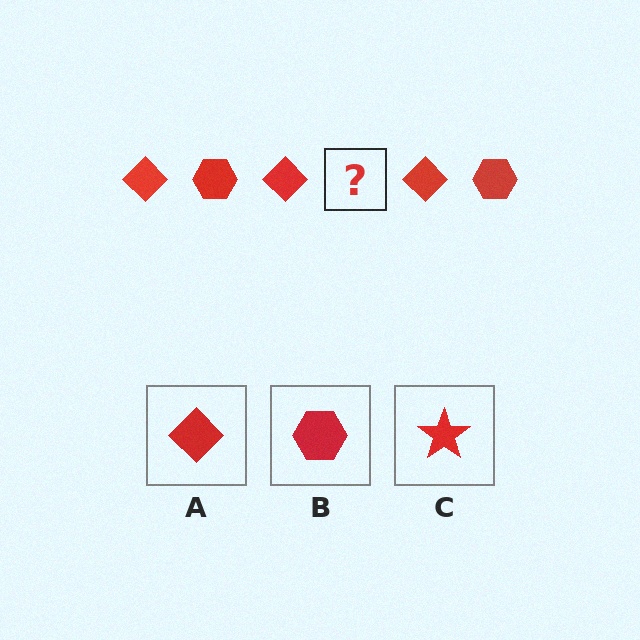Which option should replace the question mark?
Option B.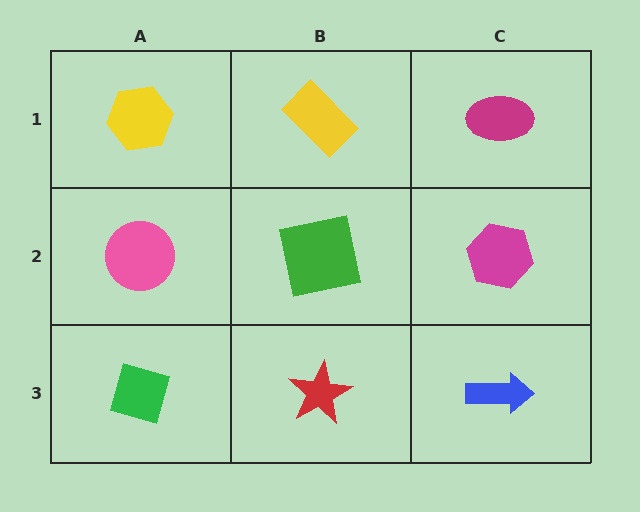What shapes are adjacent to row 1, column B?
A green square (row 2, column B), a yellow hexagon (row 1, column A), a magenta ellipse (row 1, column C).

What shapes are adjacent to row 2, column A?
A yellow hexagon (row 1, column A), a green diamond (row 3, column A), a green square (row 2, column B).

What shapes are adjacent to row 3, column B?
A green square (row 2, column B), a green diamond (row 3, column A), a blue arrow (row 3, column C).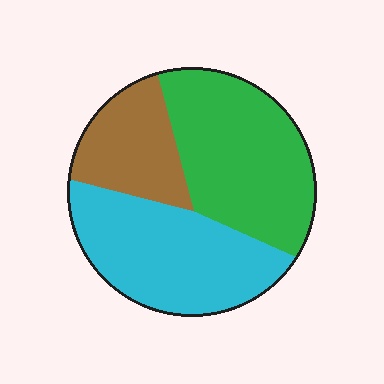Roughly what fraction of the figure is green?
Green takes up about two fifths (2/5) of the figure.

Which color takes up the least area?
Brown, at roughly 20%.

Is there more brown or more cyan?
Cyan.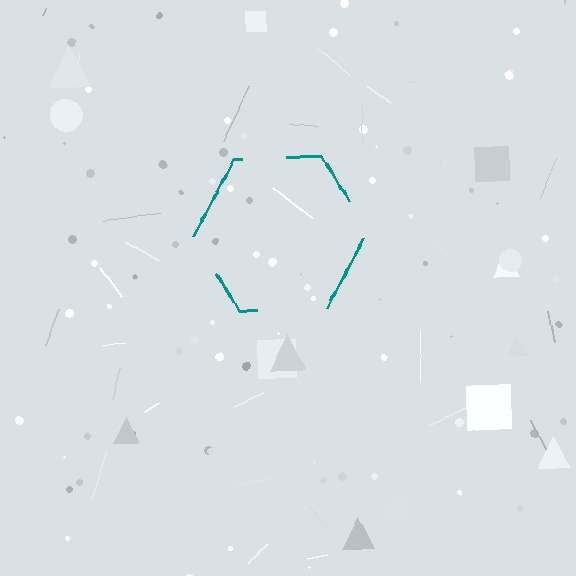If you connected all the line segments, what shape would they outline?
They would outline a hexagon.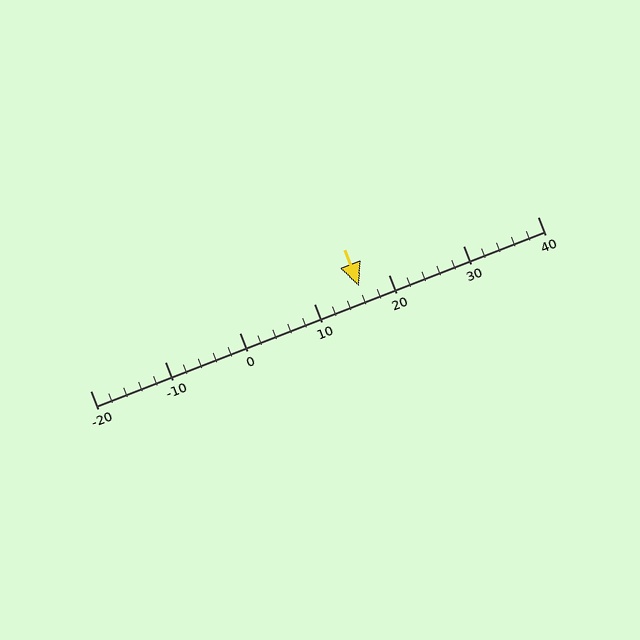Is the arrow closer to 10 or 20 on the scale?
The arrow is closer to 20.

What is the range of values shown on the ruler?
The ruler shows values from -20 to 40.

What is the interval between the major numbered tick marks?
The major tick marks are spaced 10 units apart.